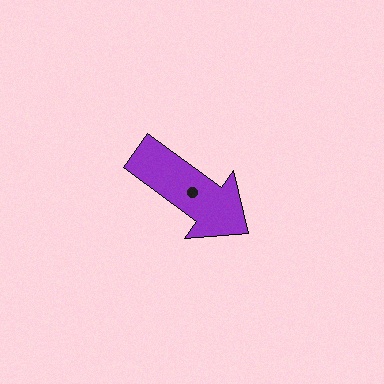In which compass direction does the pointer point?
Southeast.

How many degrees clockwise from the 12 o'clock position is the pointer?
Approximately 126 degrees.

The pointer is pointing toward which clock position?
Roughly 4 o'clock.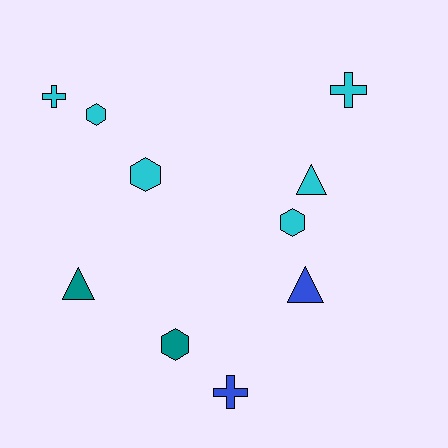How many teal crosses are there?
There are no teal crosses.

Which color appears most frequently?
Cyan, with 6 objects.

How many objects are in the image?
There are 10 objects.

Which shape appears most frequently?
Hexagon, with 4 objects.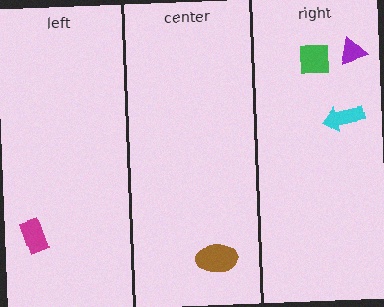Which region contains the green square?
The right region.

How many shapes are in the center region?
1.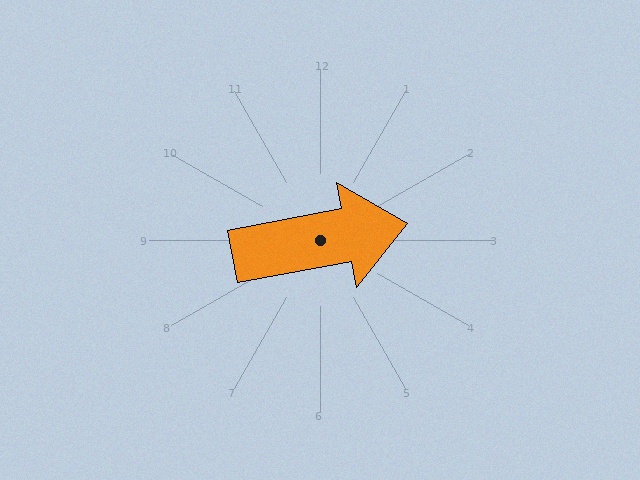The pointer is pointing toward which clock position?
Roughly 3 o'clock.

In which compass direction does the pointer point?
East.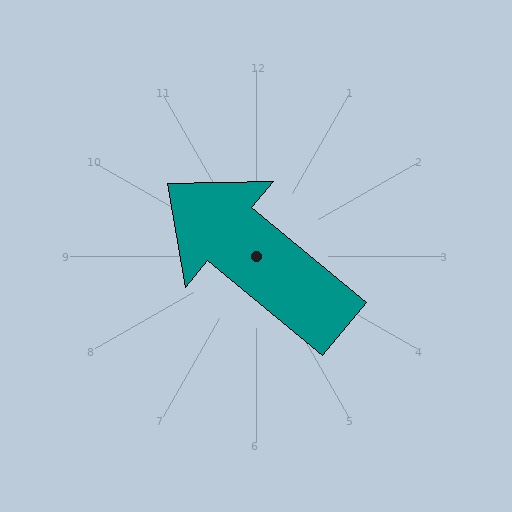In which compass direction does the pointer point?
Northwest.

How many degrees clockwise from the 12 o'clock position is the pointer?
Approximately 310 degrees.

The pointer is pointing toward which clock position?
Roughly 10 o'clock.